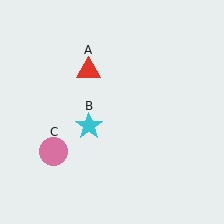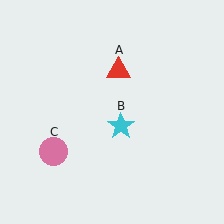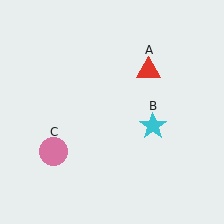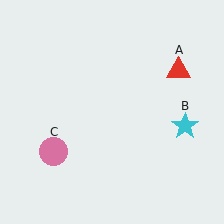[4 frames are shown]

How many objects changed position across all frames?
2 objects changed position: red triangle (object A), cyan star (object B).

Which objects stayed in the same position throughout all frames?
Pink circle (object C) remained stationary.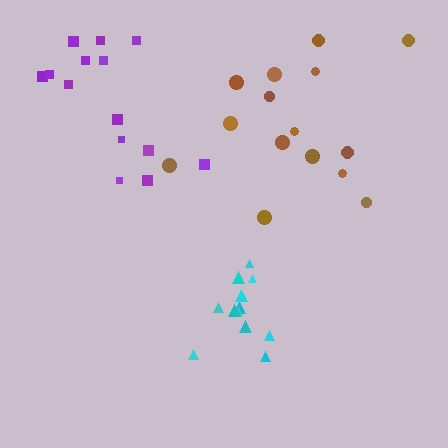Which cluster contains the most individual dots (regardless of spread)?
Purple (15).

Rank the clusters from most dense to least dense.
cyan, purple, brown.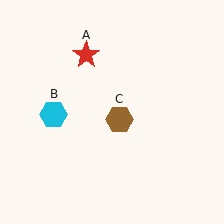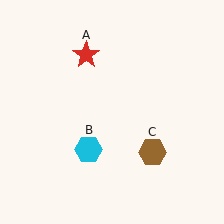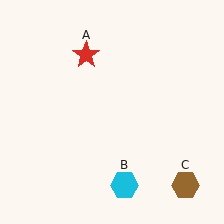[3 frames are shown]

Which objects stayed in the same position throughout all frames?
Red star (object A) remained stationary.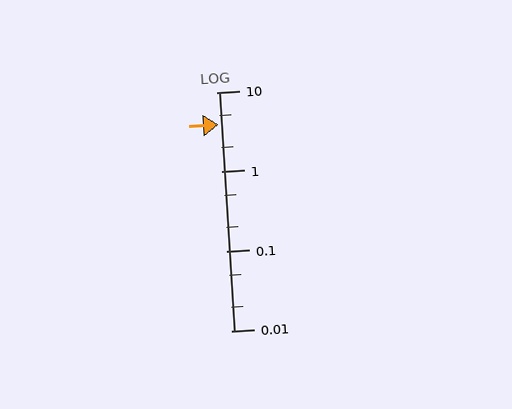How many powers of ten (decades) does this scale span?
The scale spans 3 decades, from 0.01 to 10.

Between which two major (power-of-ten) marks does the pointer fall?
The pointer is between 1 and 10.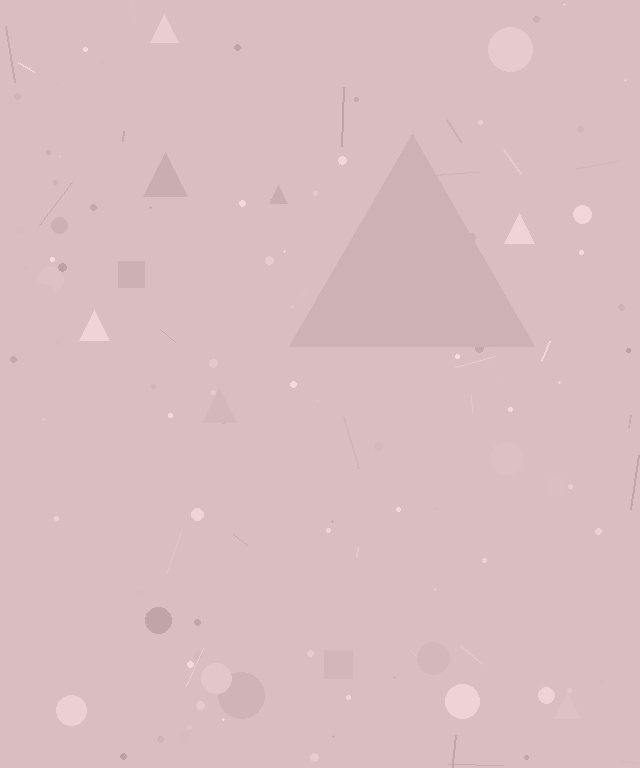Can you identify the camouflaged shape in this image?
The camouflaged shape is a triangle.